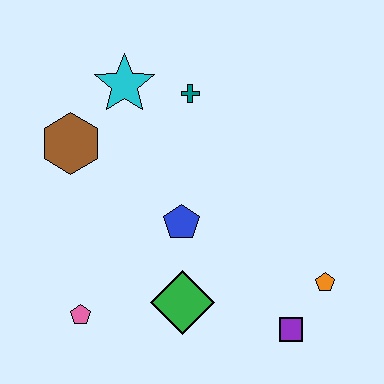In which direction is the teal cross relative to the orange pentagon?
The teal cross is above the orange pentagon.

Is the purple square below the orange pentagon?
Yes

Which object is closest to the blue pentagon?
The green diamond is closest to the blue pentagon.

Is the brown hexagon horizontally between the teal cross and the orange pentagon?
No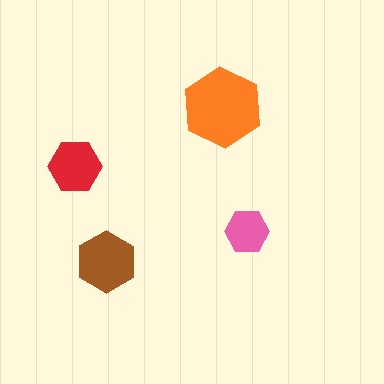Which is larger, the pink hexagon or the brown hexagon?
The brown one.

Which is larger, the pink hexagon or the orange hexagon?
The orange one.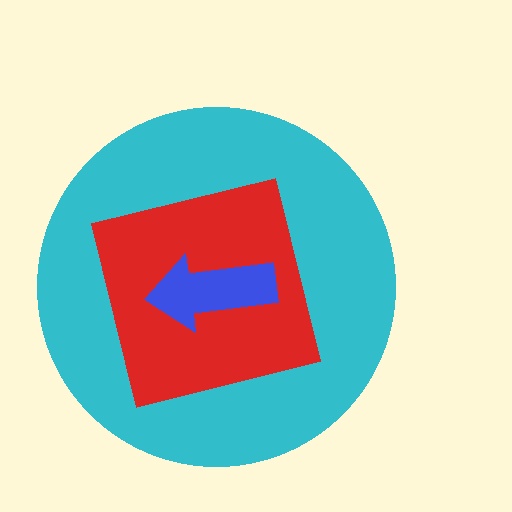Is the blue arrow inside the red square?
Yes.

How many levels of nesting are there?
3.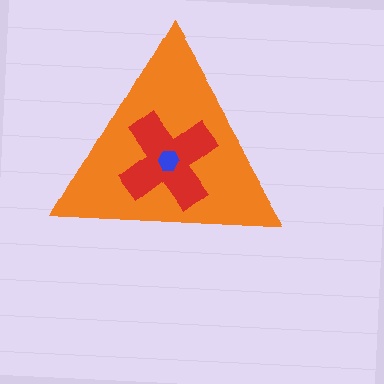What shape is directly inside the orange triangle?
The red cross.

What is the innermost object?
The blue hexagon.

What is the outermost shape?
The orange triangle.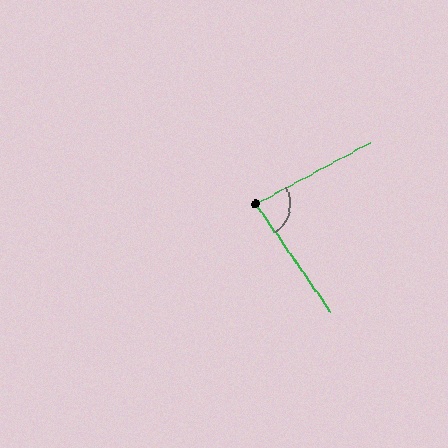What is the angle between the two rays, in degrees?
Approximately 83 degrees.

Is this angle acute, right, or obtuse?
It is acute.